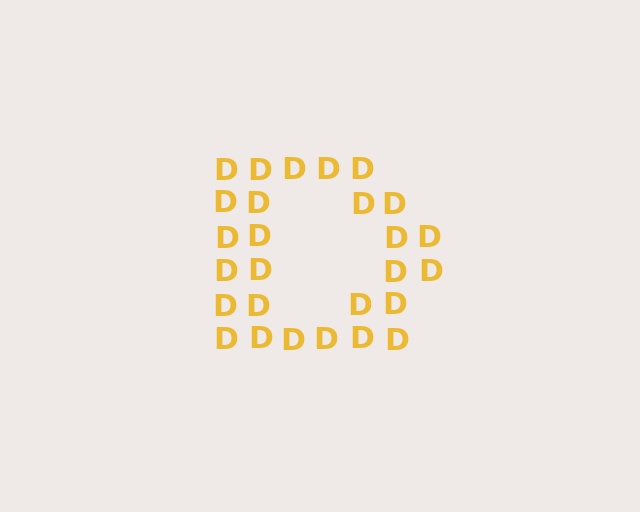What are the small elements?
The small elements are letter D's.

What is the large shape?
The large shape is the letter D.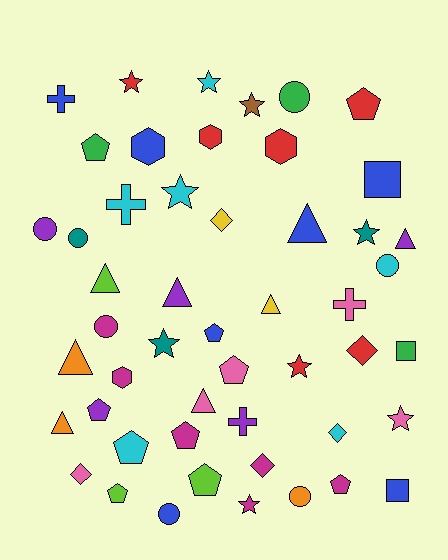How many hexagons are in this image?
There are 4 hexagons.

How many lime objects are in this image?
There are 3 lime objects.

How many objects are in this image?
There are 50 objects.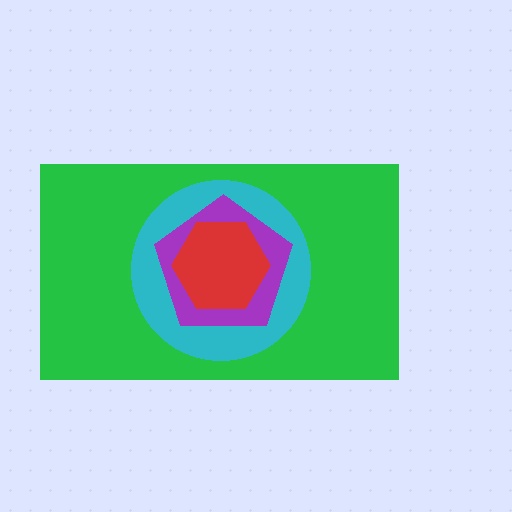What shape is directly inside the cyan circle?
The purple pentagon.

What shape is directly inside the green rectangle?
The cyan circle.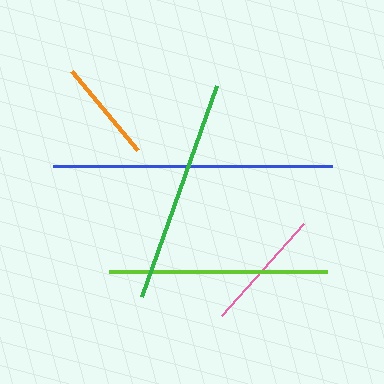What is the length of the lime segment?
The lime segment is approximately 217 pixels long.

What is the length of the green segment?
The green segment is approximately 224 pixels long.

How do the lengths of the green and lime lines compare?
The green and lime lines are approximately the same length.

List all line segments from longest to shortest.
From longest to shortest: blue, green, lime, pink, orange.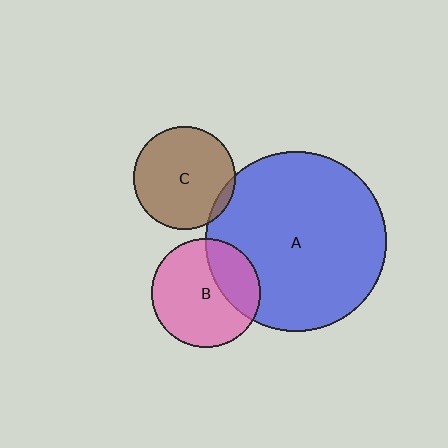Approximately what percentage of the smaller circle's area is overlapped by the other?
Approximately 5%.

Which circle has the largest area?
Circle A (blue).